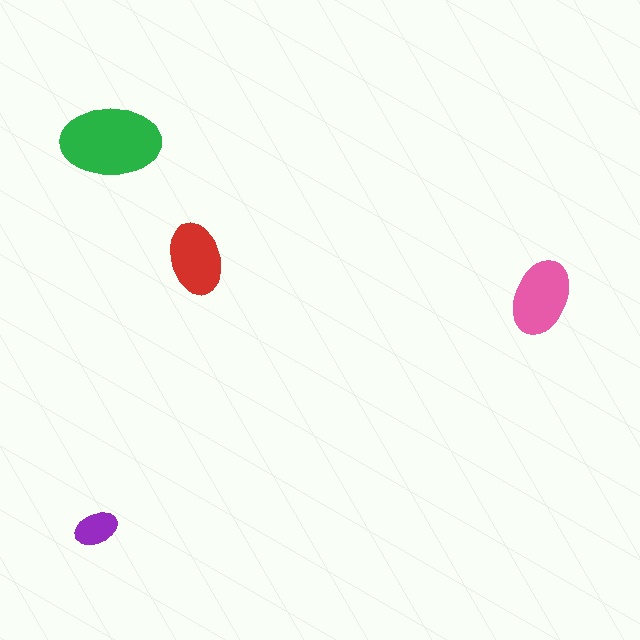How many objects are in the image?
There are 4 objects in the image.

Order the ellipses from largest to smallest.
the green one, the pink one, the red one, the purple one.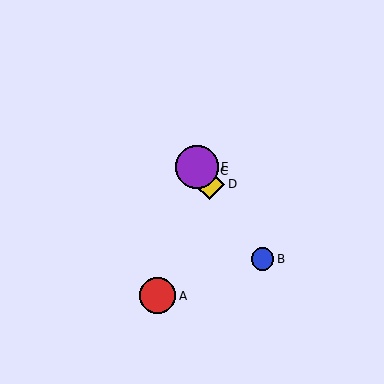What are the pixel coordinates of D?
Object D is at (209, 184).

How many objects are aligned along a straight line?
4 objects (B, C, D, E) are aligned along a straight line.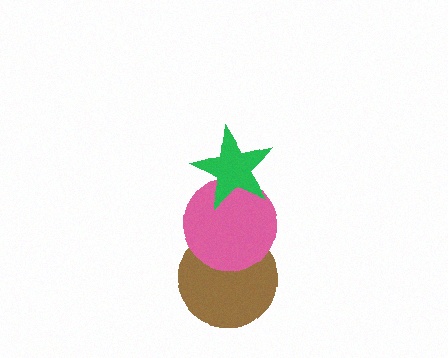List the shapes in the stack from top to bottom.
From top to bottom: the green star, the pink circle, the brown circle.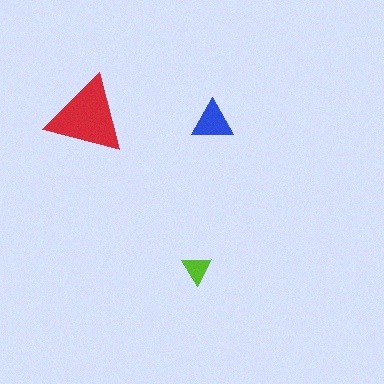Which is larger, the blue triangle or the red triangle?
The red one.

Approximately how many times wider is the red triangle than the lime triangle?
About 2.5 times wider.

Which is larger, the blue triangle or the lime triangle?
The blue one.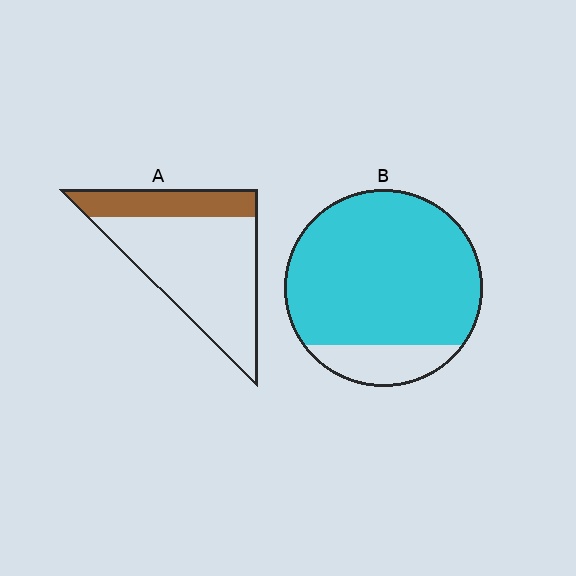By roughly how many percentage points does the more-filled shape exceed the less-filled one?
By roughly 60 percentage points (B over A).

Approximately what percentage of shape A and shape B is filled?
A is approximately 25% and B is approximately 85%.